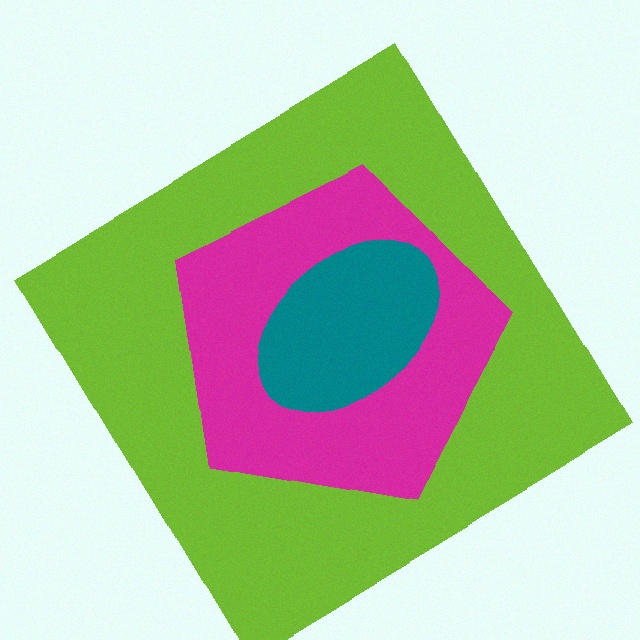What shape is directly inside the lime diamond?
The magenta pentagon.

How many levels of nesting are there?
3.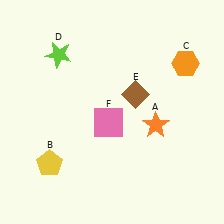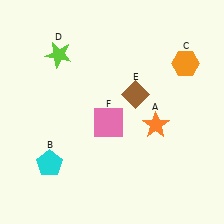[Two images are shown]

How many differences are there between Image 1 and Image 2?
There is 1 difference between the two images.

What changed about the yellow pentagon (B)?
In Image 1, B is yellow. In Image 2, it changed to cyan.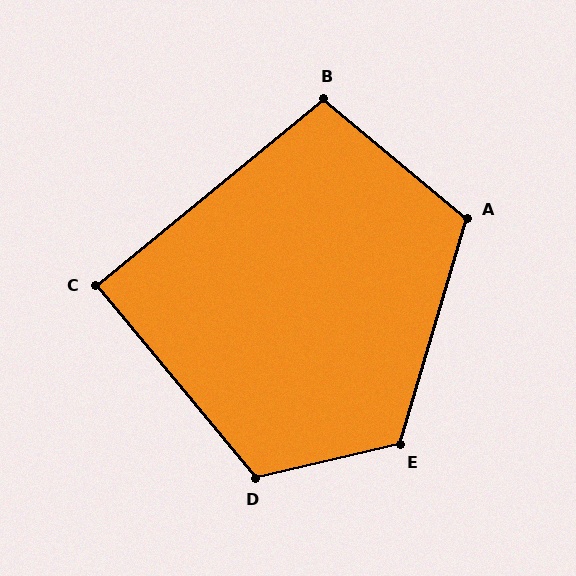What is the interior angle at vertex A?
Approximately 113 degrees (obtuse).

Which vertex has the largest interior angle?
E, at approximately 120 degrees.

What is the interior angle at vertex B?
Approximately 101 degrees (obtuse).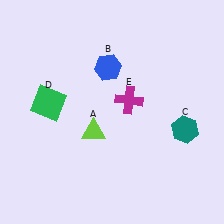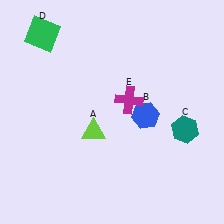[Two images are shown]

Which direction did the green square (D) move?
The green square (D) moved up.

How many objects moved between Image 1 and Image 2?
2 objects moved between the two images.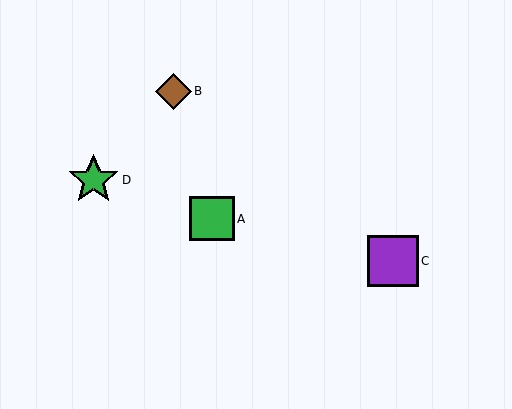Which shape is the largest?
The purple square (labeled C) is the largest.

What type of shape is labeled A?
Shape A is a green square.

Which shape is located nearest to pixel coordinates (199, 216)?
The green square (labeled A) at (212, 219) is nearest to that location.